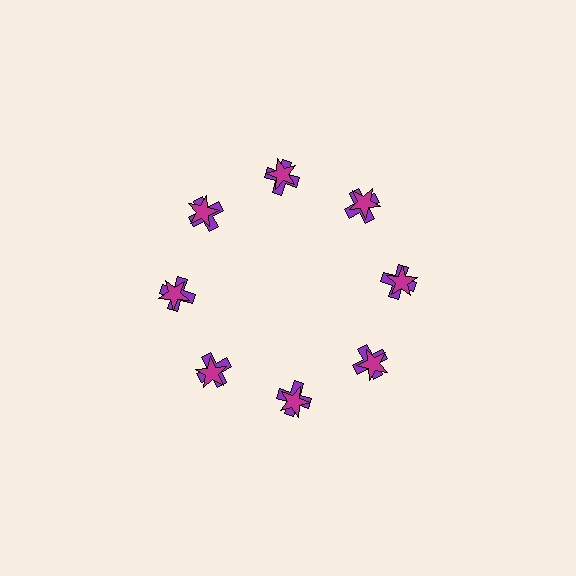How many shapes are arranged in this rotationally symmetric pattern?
There are 16 shapes, arranged in 8 groups of 2.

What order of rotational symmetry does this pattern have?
This pattern has 8-fold rotational symmetry.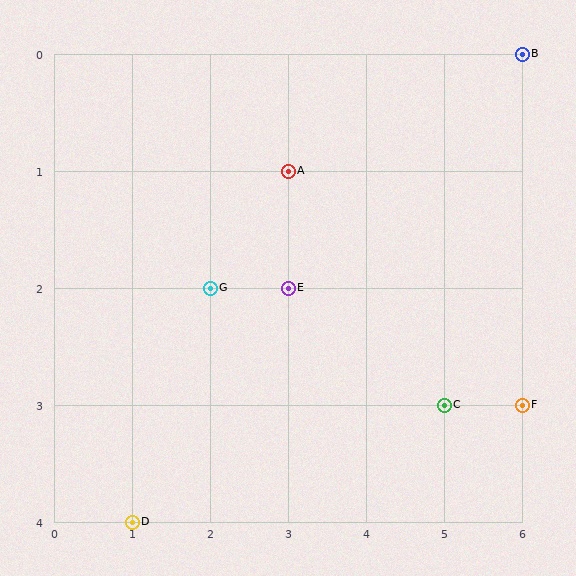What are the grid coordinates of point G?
Point G is at grid coordinates (2, 2).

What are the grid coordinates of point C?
Point C is at grid coordinates (5, 3).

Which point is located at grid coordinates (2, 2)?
Point G is at (2, 2).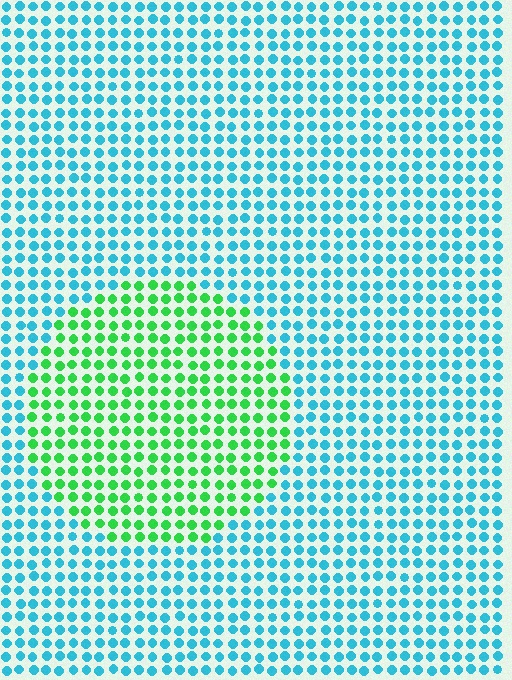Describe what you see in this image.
The image is filled with small cyan elements in a uniform arrangement. A circle-shaped region is visible where the elements are tinted to a slightly different hue, forming a subtle color boundary.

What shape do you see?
I see a circle.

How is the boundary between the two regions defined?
The boundary is defined purely by a slight shift in hue (about 60 degrees). Spacing, size, and orientation are identical on both sides.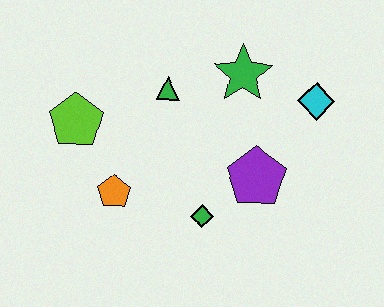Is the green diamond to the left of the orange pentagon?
No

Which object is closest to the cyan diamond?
The green star is closest to the cyan diamond.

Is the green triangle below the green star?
Yes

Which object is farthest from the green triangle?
The cyan diamond is farthest from the green triangle.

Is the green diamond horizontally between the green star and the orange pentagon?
Yes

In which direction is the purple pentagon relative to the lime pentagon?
The purple pentagon is to the right of the lime pentagon.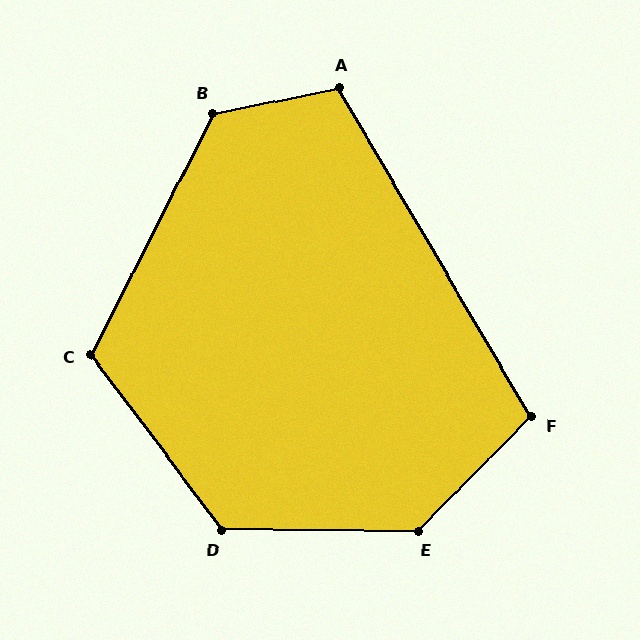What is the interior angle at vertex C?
Approximately 116 degrees (obtuse).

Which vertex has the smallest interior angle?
F, at approximately 105 degrees.